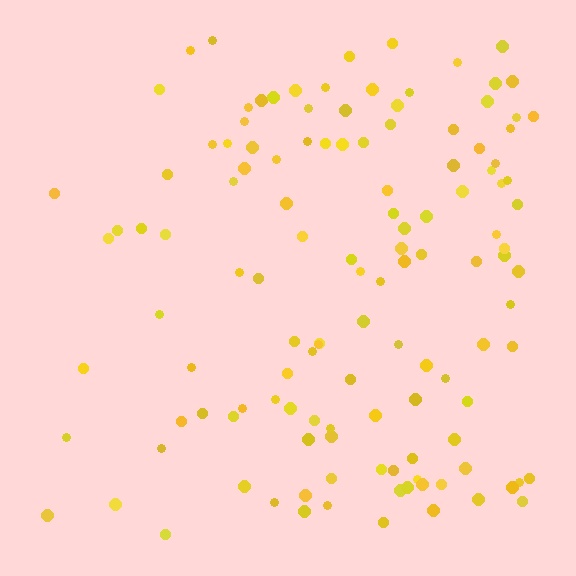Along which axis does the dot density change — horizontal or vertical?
Horizontal.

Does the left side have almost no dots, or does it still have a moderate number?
Still a moderate number, just noticeably fewer than the right.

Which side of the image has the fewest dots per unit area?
The left.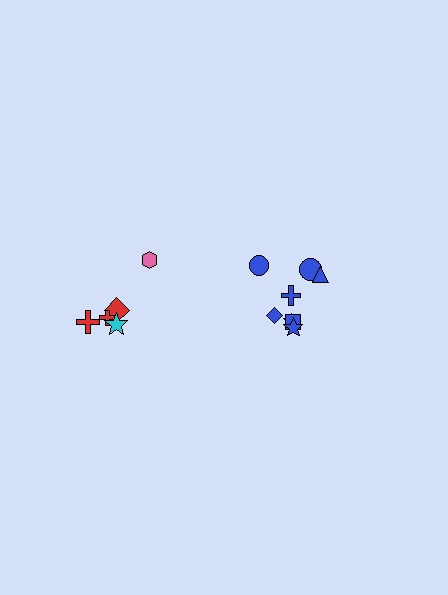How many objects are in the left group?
There are 5 objects.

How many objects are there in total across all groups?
There are 13 objects.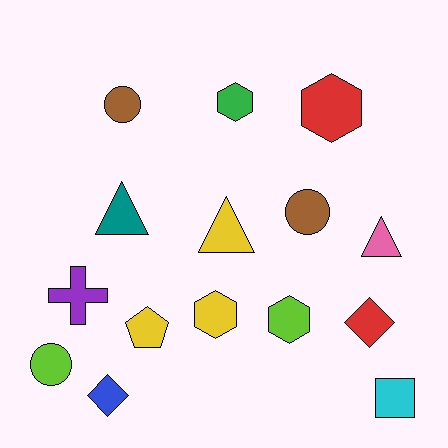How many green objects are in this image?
There is 1 green object.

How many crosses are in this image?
There is 1 cross.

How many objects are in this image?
There are 15 objects.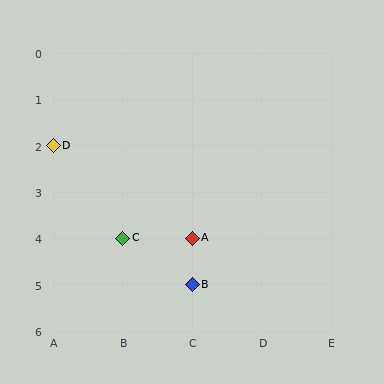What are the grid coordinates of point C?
Point C is at grid coordinates (B, 4).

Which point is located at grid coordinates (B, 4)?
Point C is at (B, 4).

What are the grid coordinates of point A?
Point A is at grid coordinates (C, 4).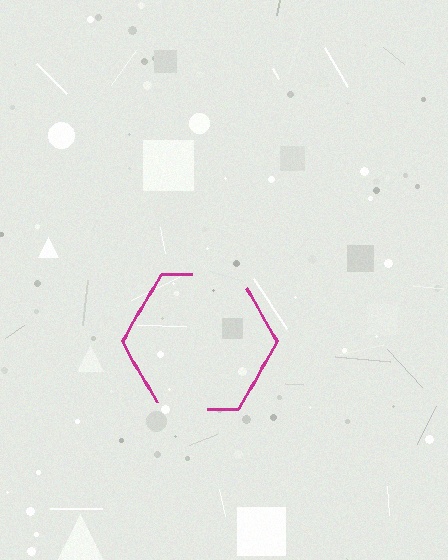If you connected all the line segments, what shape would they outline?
They would outline a hexagon.